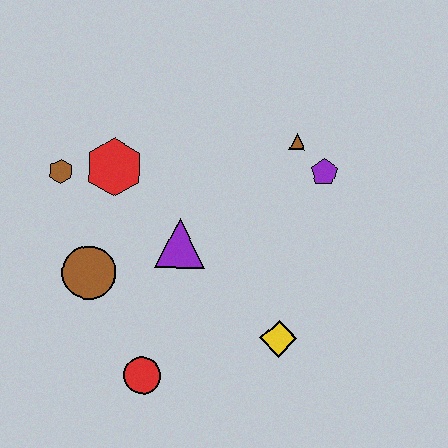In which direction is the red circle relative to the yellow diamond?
The red circle is to the left of the yellow diamond.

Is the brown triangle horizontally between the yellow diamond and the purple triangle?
No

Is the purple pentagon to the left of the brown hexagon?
No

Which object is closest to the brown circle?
The purple triangle is closest to the brown circle.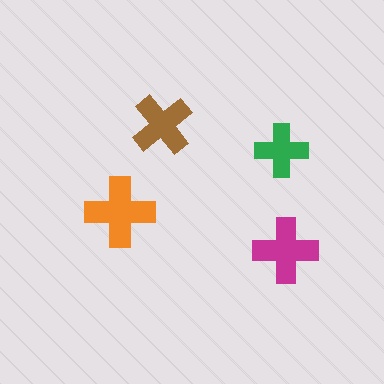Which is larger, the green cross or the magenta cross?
The magenta one.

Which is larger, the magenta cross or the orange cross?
The orange one.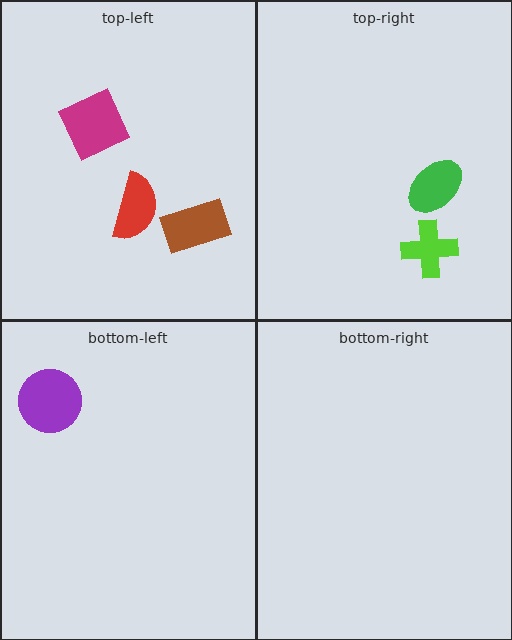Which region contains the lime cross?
The top-right region.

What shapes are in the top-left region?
The brown rectangle, the magenta diamond, the red semicircle.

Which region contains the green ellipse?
The top-right region.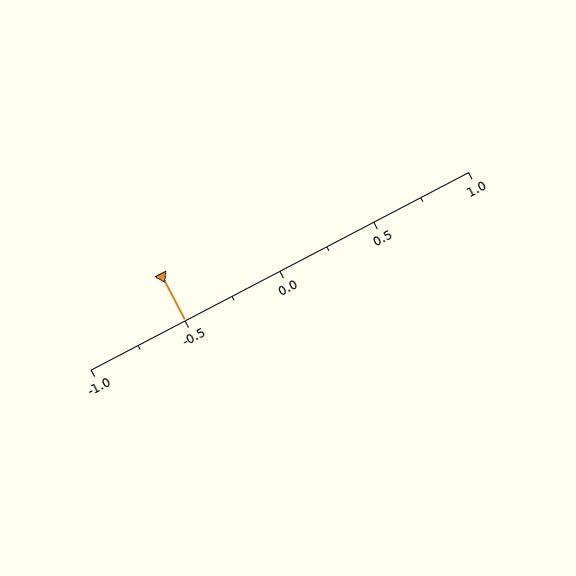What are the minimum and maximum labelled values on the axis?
The axis runs from -1.0 to 1.0.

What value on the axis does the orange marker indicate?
The marker indicates approximately -0.5.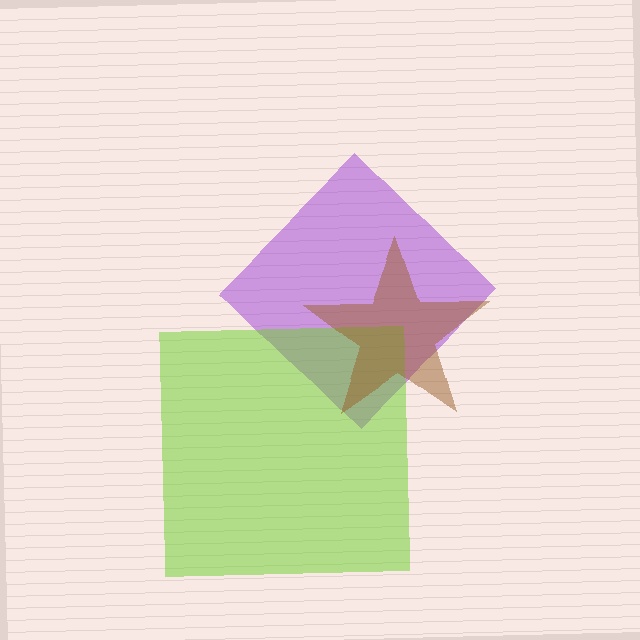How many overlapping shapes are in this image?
There are 3 overlapping shapes in the image.